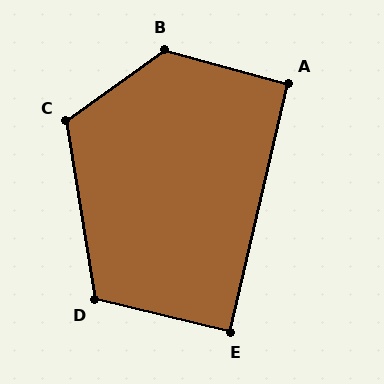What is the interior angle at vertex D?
Approximately 113 degrees (obtuse).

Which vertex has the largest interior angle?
B, at approximately 129 degrees.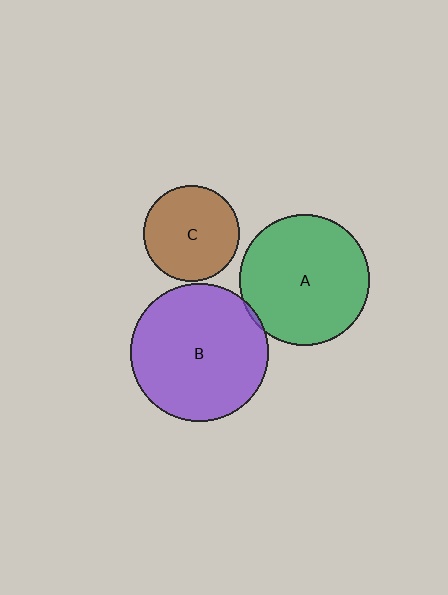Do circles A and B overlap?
Yes.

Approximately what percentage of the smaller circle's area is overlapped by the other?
Approximately 5%.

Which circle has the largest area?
Circle B (purple).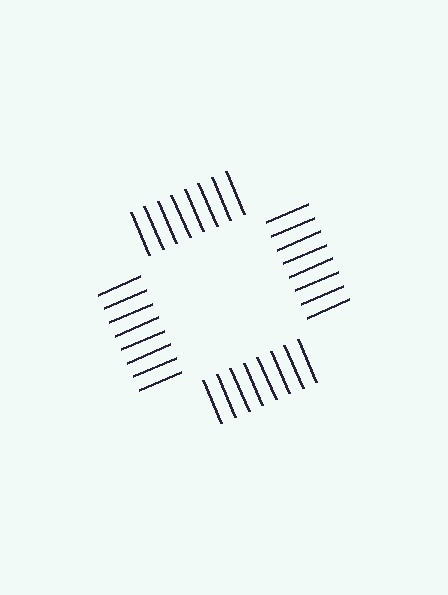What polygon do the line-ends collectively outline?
An illusory square — the line segments terminate on its edges but no continuous stroke is drawn.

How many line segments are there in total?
32 — 8 along each of the 4 edges.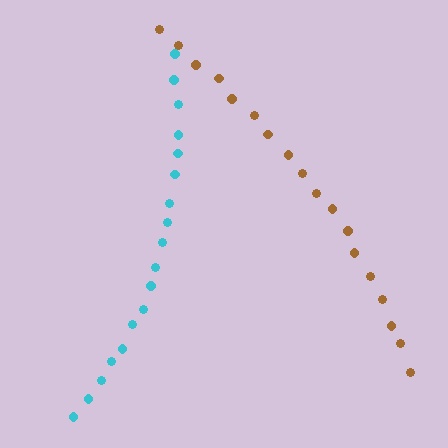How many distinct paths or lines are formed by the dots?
There are 2 distinct paths.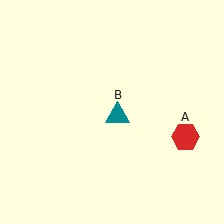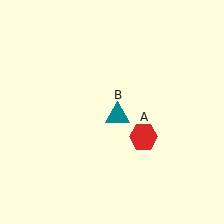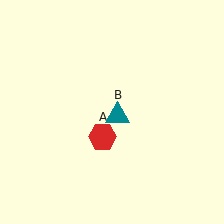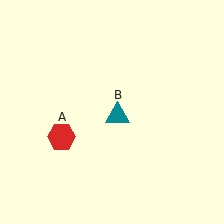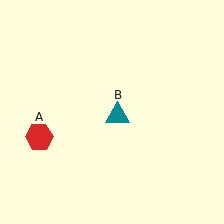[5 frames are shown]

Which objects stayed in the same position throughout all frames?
Teal triangle (object B) remained stationary.